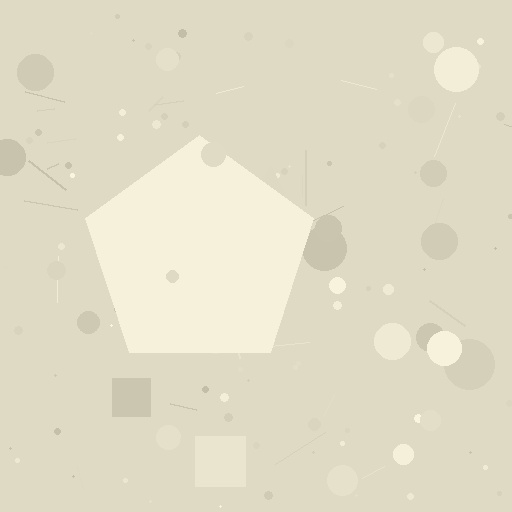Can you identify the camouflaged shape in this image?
The camouflaged shape is a pentagon.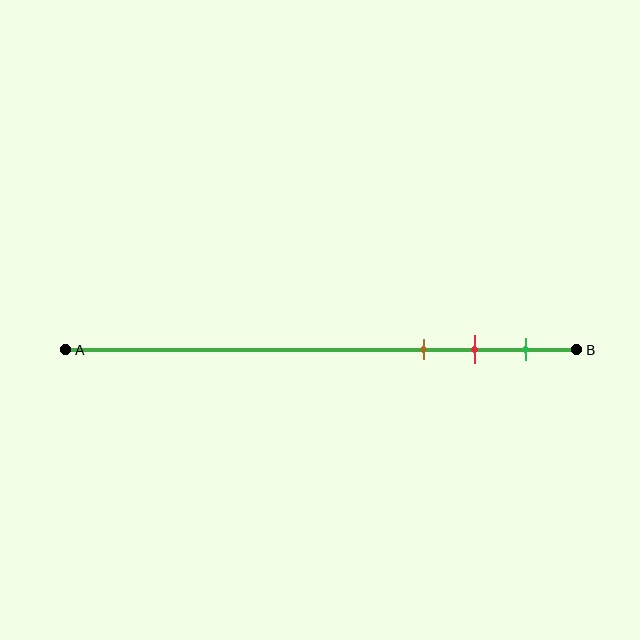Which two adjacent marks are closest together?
The red and green marks are the closest adjacent pair.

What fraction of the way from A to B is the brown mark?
The brown mark is approximately 70% (0.7) of the way from A to B.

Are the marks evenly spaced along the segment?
Yes, the marks are approximately evenly spaced.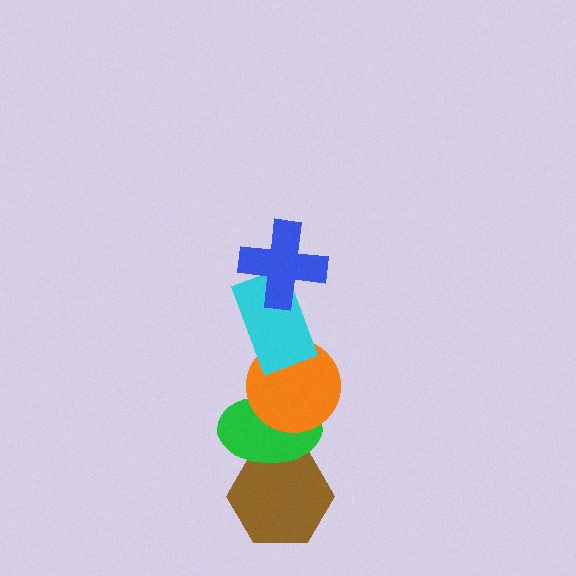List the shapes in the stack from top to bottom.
From top to bottom: the blue cross, the cyan rectangle, the orange circle, the green ellipse, the brown hexagon.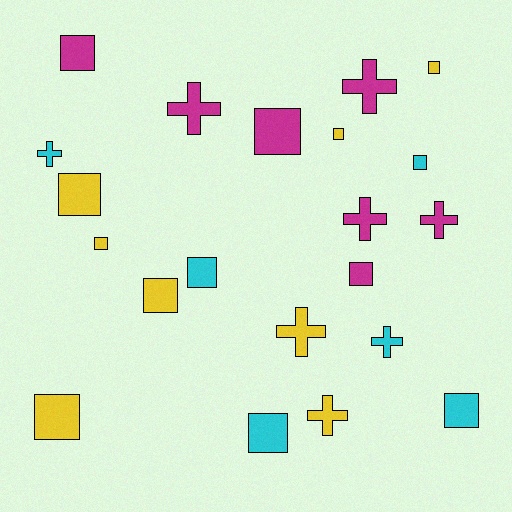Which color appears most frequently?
Yellow, with 8 objects.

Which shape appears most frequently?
Square, with 13 objects.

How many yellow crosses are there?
There are 2 yellow crosses.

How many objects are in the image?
There are 21 objects.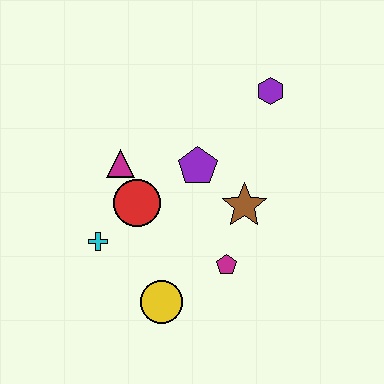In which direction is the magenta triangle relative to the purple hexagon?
The magenta triangle is to the left of the purple hexagon.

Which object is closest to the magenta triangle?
The red circle is closest to the magenta triangle.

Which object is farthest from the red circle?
The purple hexagon is farthest from the red circle.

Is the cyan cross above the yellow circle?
Yes